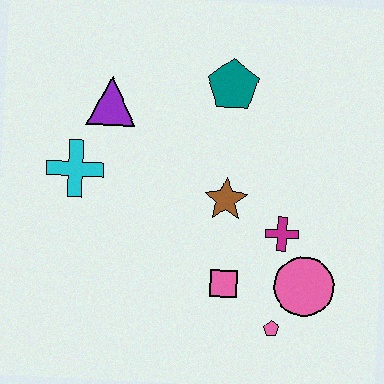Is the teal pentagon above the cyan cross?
Yes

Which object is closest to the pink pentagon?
The pink circle is closest to the pink pentagon.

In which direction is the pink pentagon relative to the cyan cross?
The pink pentagon is to the right of the cyan cross.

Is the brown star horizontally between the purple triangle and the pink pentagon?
Yes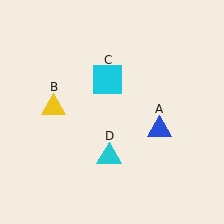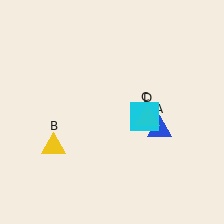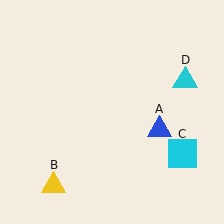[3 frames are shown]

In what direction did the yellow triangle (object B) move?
The yellow triangle (object B) moved down.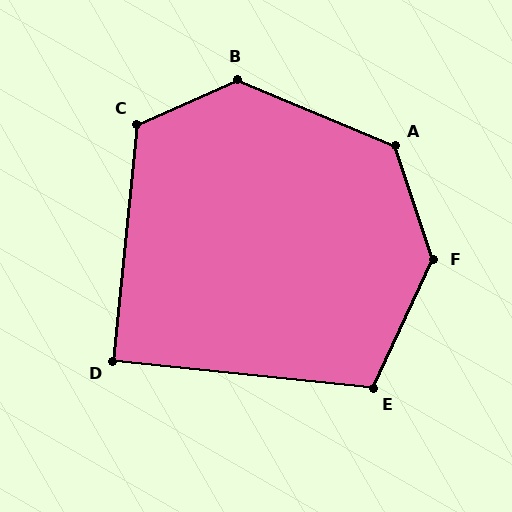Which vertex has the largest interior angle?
F, at approximately 137 degrees.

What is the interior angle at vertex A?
Approximately 131 degrees (obtuse).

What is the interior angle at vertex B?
Approximately 133 degrees (obtuse).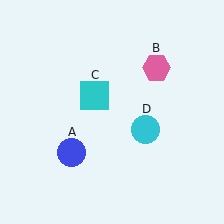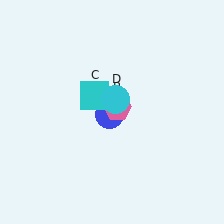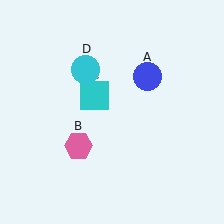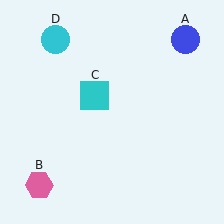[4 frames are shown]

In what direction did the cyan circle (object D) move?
The cyan circle (object D) moved up and to the left.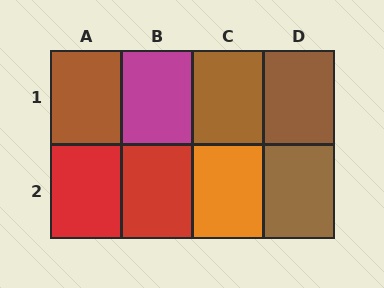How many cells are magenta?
1 cell is magenta.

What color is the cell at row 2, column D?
Brown.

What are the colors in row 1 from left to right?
Brown, magenta, brown, brown.